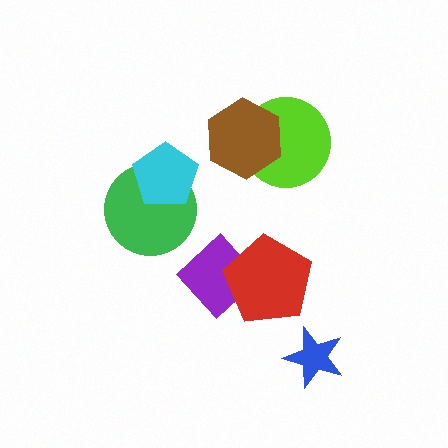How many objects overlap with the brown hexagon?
1 object overlaps with the brown hexagon.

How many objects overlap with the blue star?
0 objects overlap with the blue star.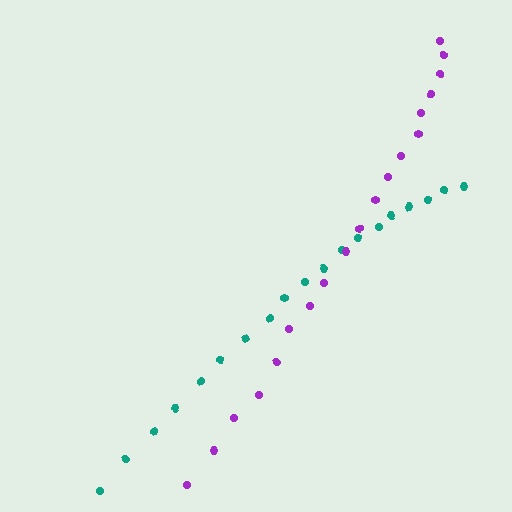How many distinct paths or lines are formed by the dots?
There are 2 distinct paths.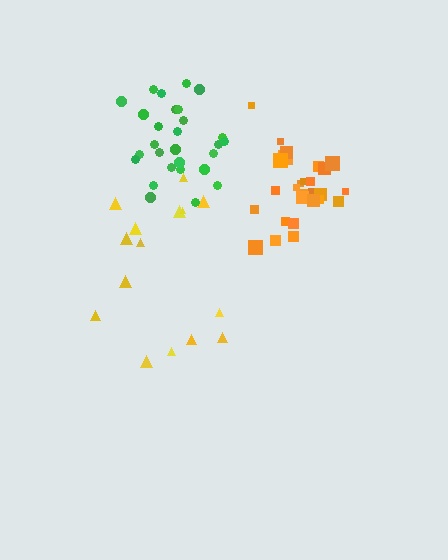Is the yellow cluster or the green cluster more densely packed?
Green.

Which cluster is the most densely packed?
Green.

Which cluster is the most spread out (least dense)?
Yellow.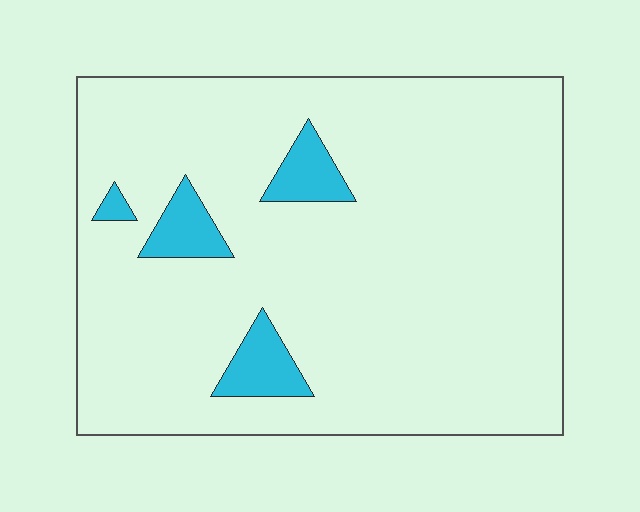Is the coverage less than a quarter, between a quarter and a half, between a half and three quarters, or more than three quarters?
Less than a quarter.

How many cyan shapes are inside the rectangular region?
4.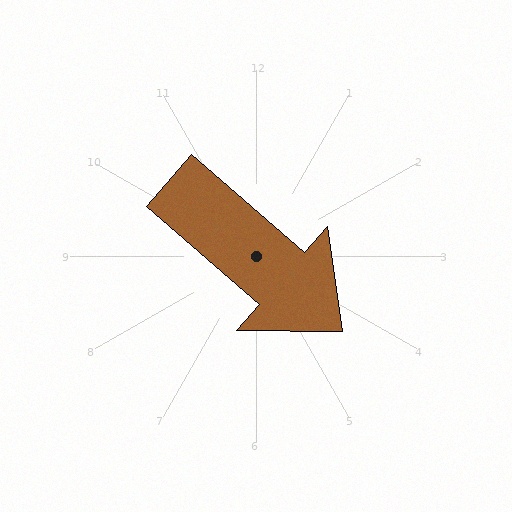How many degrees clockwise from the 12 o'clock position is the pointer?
Approximately 131 degrees.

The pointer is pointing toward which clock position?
Roughly 4 o'clock.